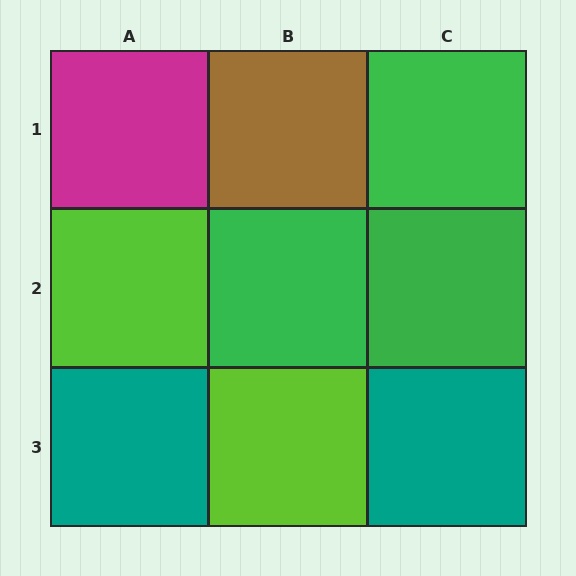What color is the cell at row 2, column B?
Green.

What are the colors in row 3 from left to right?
Teal, lime, teal.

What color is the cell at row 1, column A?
Magenta.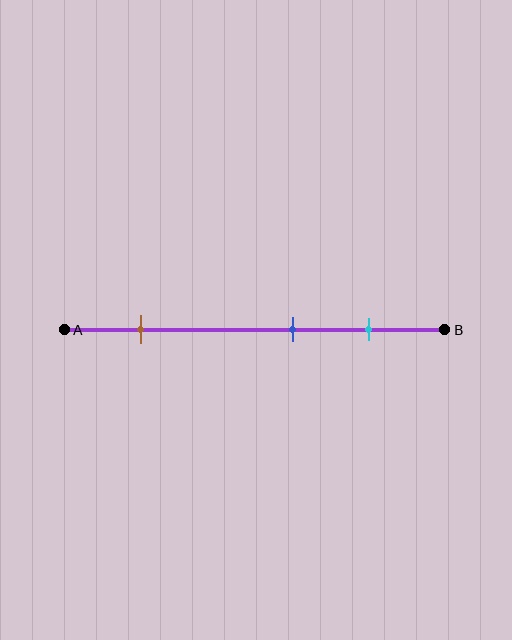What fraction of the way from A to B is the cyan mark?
The cyan mark is approximately 80% (0.8) of the way from A to B.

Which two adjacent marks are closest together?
The blue and cyan marks are the closest adjacent pair.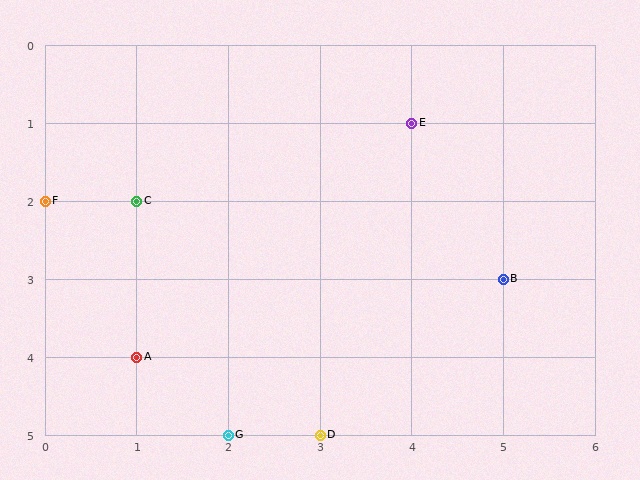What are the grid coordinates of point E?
Point E is at grid coordinates (4, 1).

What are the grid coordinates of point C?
Point C is at grid coordinates (1, 2).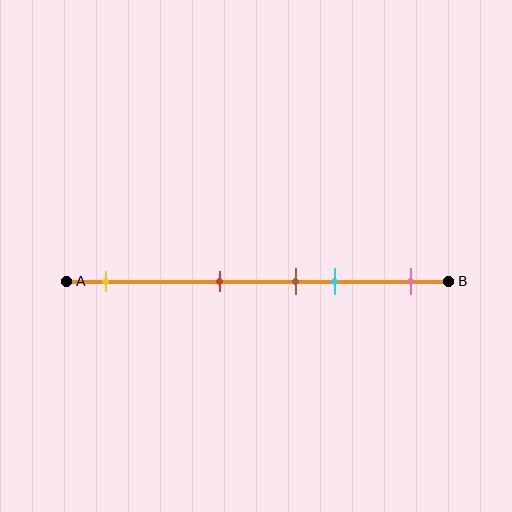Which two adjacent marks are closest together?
The brown and cyan marks are the closest adjacent pair.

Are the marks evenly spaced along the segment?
No, the marks are not evenly spaced.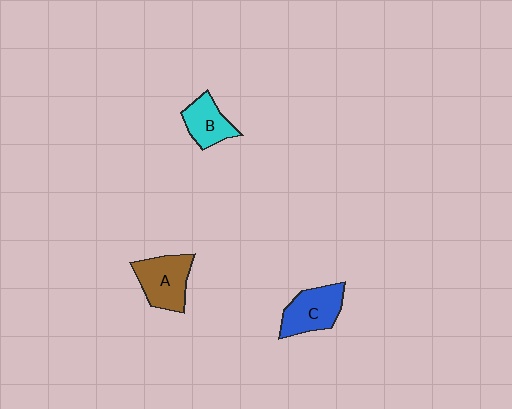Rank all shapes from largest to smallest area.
From largest to smallest: A (brown), C (blue), B (cyan).